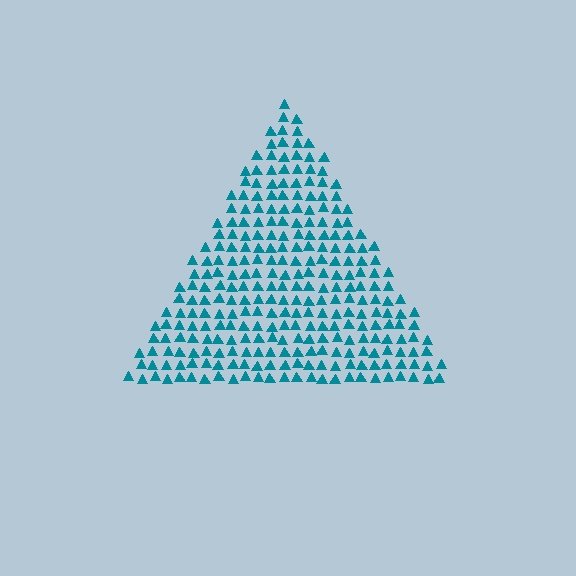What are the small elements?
The small elements are triangles.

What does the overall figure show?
The overall figure shows a triangle.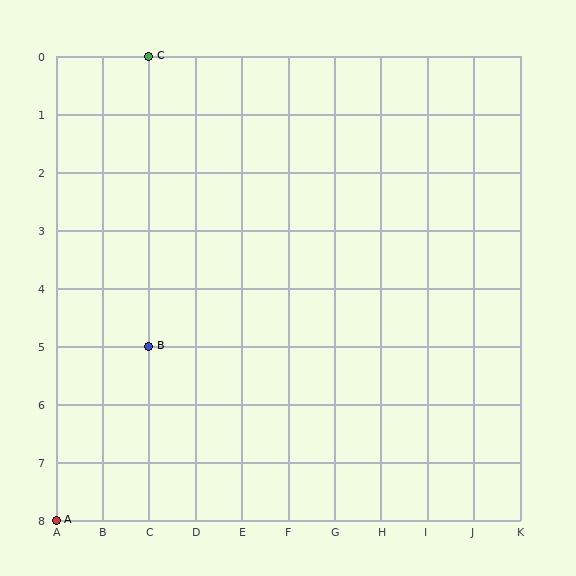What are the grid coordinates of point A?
Point A is at grid coordinates (A, 8).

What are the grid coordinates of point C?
Point C is at grid coordinates (C, 0).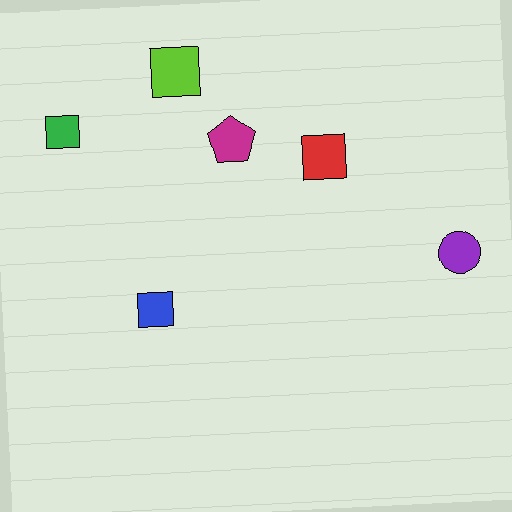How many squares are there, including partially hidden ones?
There are 4 squares.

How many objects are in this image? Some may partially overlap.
There are 6 objects.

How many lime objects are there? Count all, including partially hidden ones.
There is 1 lime object.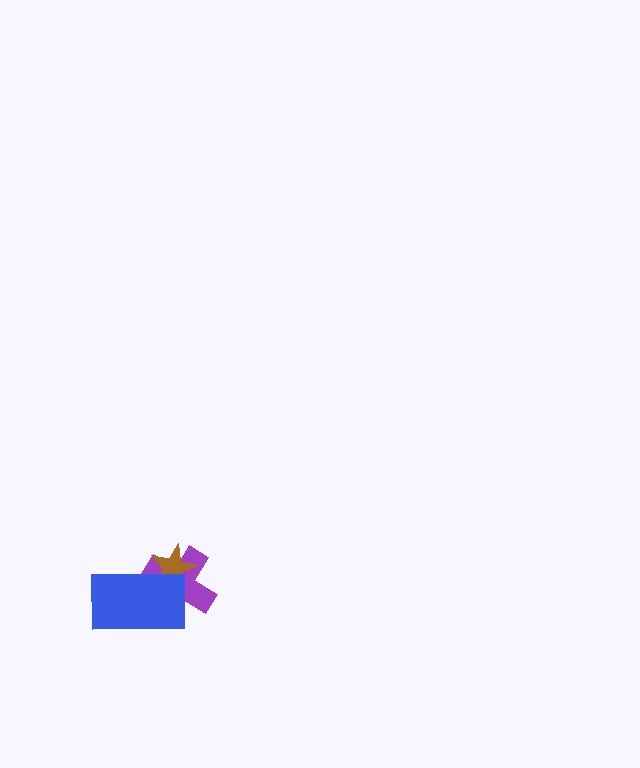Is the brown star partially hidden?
Yes, it is partially covered by another shape.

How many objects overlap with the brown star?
2 objects overlap with the brown star.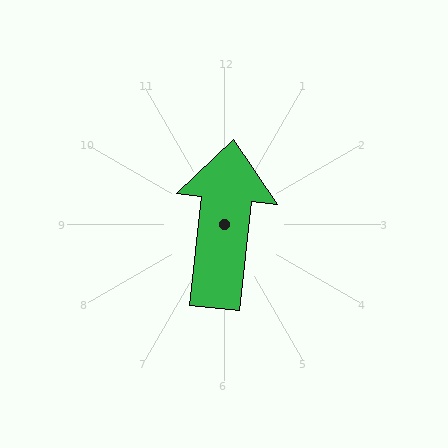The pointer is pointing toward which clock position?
Roughly 12 o'clock.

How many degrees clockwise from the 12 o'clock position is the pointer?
Approximately 6 degrees.